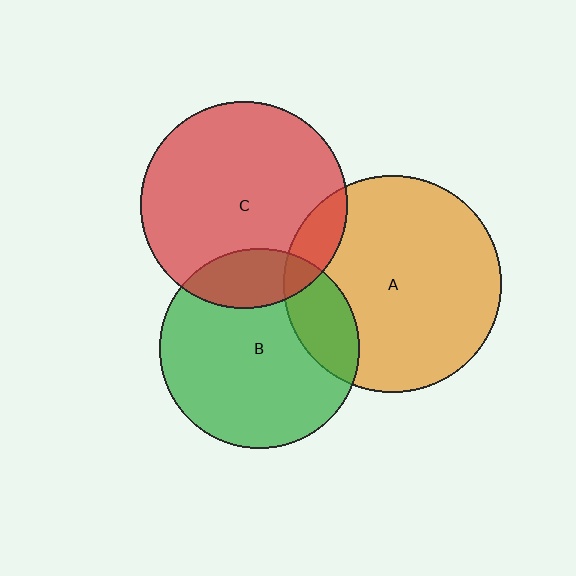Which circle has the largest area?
Circle A (orange).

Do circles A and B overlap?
Yes.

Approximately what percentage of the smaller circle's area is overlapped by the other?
Approximately 20%.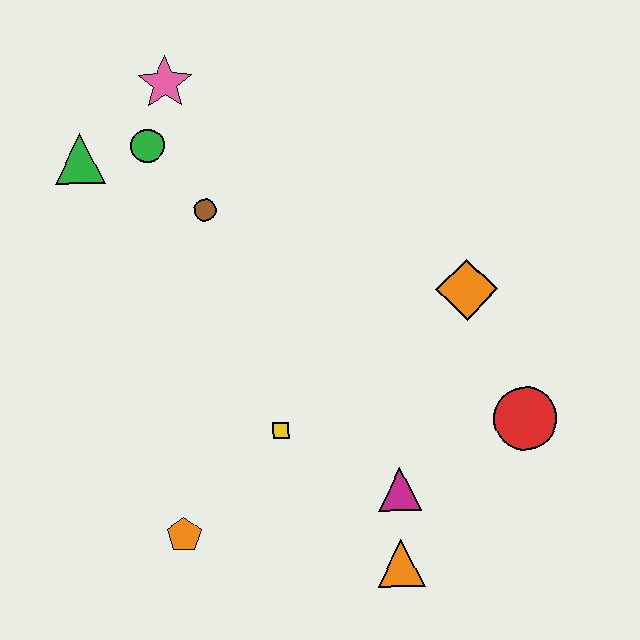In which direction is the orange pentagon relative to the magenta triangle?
The orange pentagon is to the left of the magenta triangle.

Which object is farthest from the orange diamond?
The green triangle is farthest from the orange diamond.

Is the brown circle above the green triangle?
No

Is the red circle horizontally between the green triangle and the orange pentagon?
No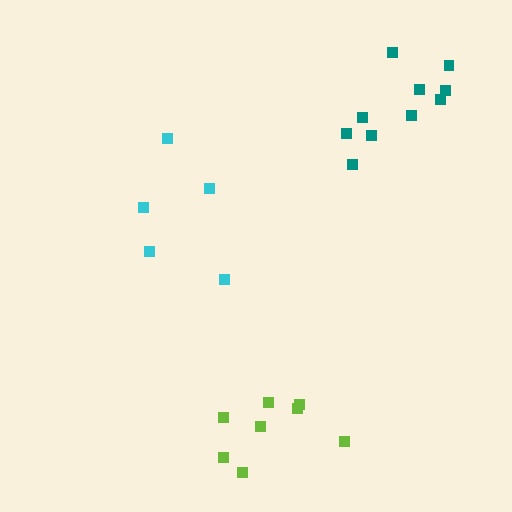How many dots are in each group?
Group 1: 8 dots, Group 2: 10 dots, Group 3: 5 dots (23 total).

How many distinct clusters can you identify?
There are 3 distinct clusters.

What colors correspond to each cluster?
The clusters are colored: lime, teal, cyan.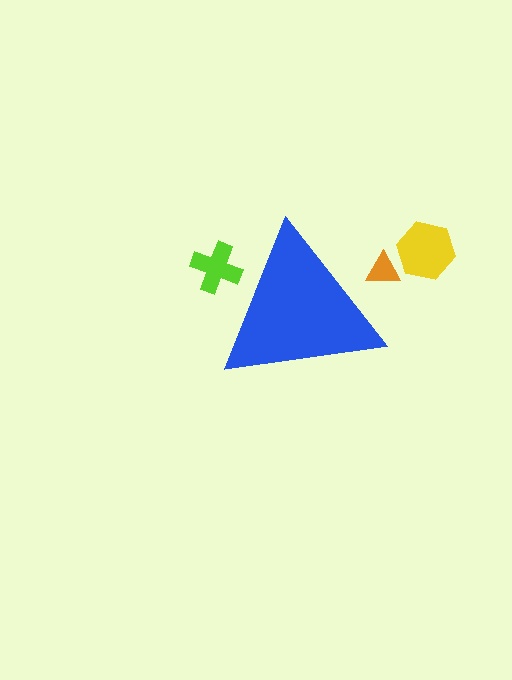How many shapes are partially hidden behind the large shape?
2 shapes are partially hidden.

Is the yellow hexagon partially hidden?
No, the yellow hexagon is fully visible.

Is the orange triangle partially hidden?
Yes, the orange triangle is partially hidden behind the blue triangle.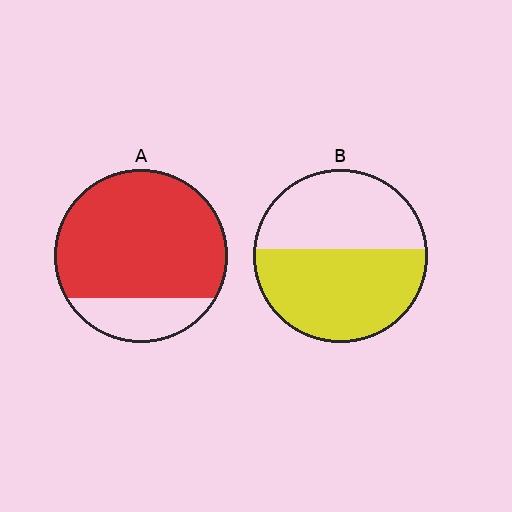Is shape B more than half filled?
Yes.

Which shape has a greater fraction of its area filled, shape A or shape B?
Shape A.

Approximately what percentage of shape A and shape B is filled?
A is approximately 80% and B is approximately 55%.